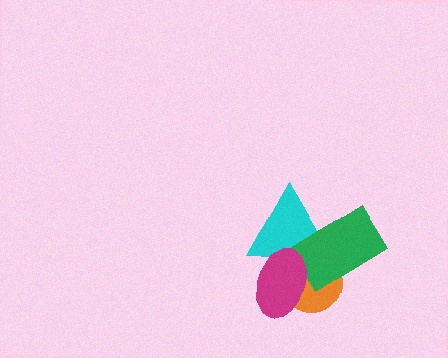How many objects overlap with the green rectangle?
3 objects overlap with the green rectangle.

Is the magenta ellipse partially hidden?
No, no other shape covers it.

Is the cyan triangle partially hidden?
Yes, it is partially covered by another shape.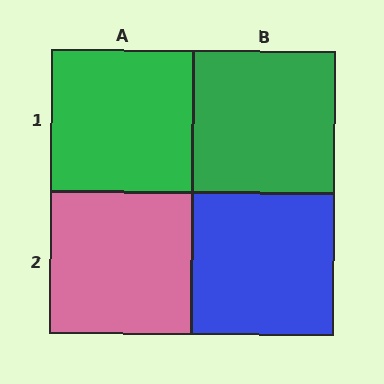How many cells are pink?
1 cell is pink.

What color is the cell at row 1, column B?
Green.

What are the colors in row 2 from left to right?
Pink, blue.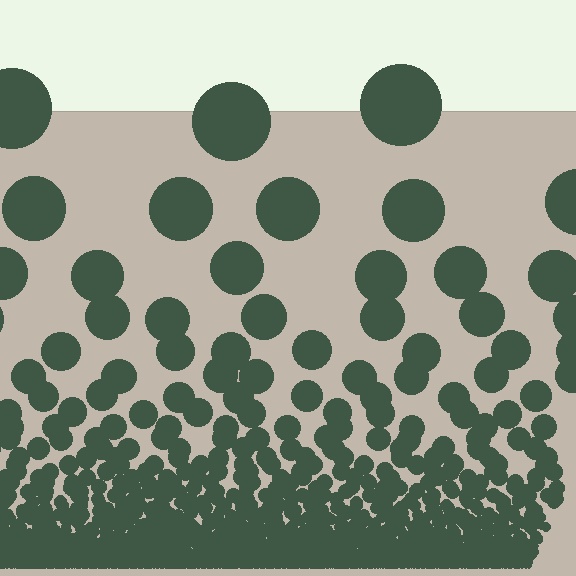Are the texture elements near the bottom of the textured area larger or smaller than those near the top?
Smaller. The gradient is inverted — elements near the bottom are smaller and denser.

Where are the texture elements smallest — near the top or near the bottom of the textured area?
Near the bottom.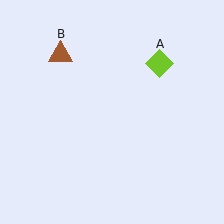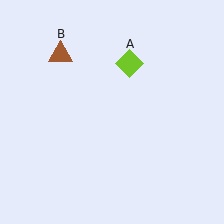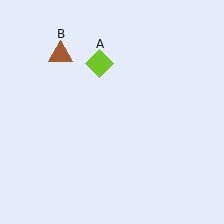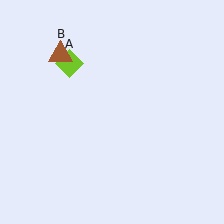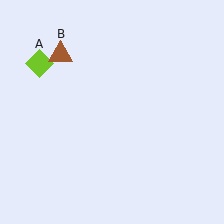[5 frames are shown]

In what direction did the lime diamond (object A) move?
The lime diamond (object A) moved left.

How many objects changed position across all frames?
1 object changed position: lime diamond (object A).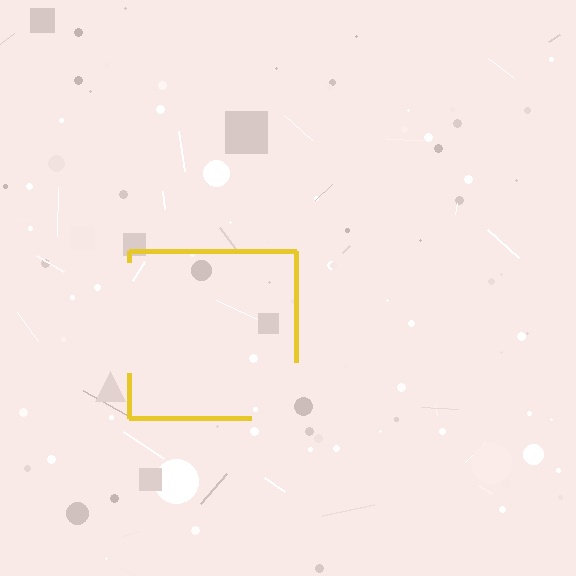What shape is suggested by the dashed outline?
The dashed outline suggests a square.